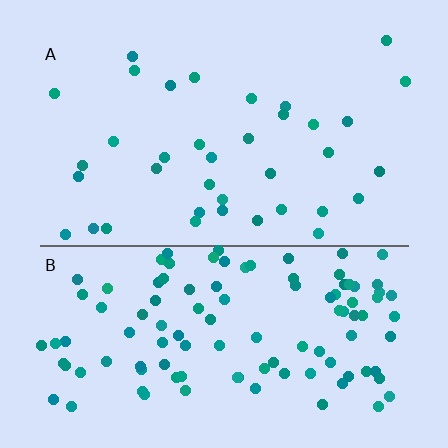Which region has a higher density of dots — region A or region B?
B (the bottom).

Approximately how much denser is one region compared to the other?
Approximately 3.0× — region B over region A.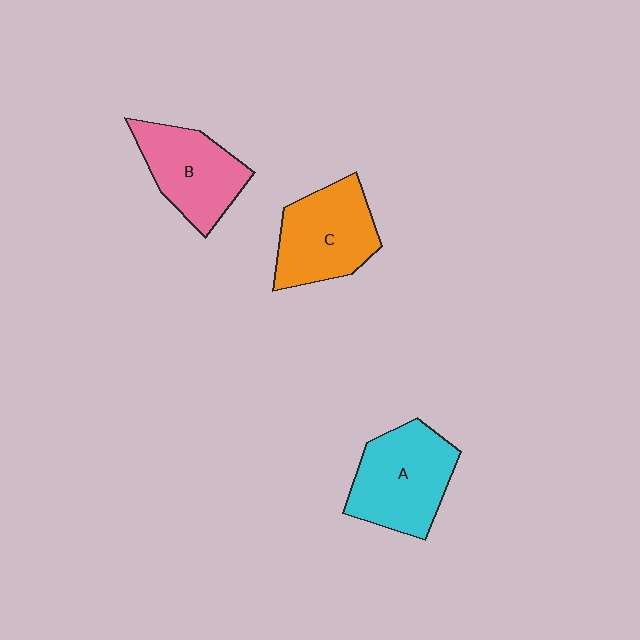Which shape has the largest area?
Shape A (cyan).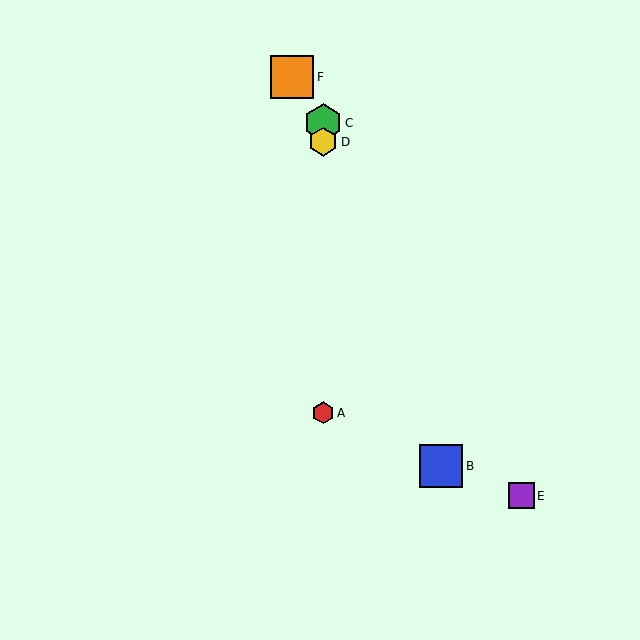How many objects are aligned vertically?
3 objects (A, C, D) are aligned vertically.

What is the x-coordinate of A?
Object A is at x≈323.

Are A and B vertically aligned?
No, A is at x≈323 and B is at x≈441.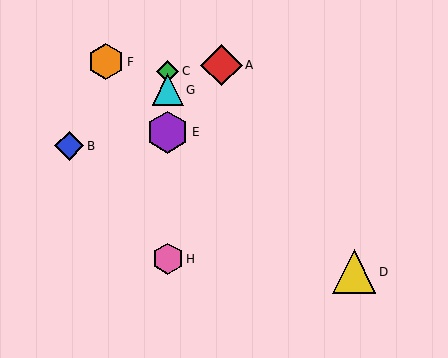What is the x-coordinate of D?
Object D is at x≈354.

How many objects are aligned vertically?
4 objects (C, E, G, H) are aligned vertically.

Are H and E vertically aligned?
Yes, both are at x≈168.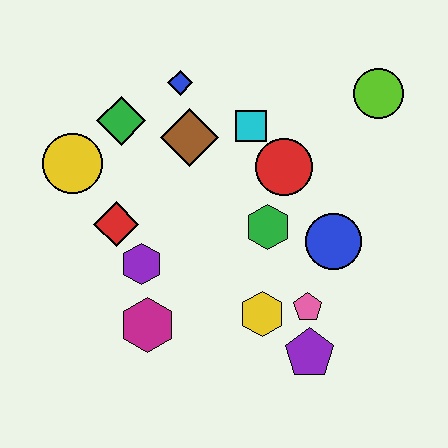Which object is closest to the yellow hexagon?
The pink pentagon is closest to the yellow hexagon.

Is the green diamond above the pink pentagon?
Yes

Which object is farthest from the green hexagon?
The yellow circle is farthest from the green hexagon.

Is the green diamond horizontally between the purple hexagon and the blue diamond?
No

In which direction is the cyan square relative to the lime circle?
The cyan square is to the left of the lime circle.